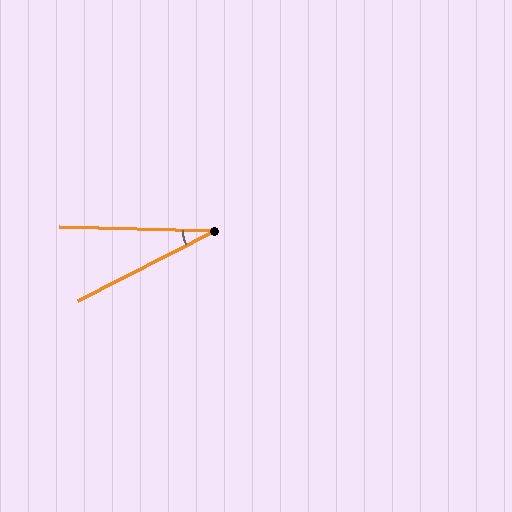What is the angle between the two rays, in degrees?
Approximately 29 degrees.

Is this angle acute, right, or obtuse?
It is acute.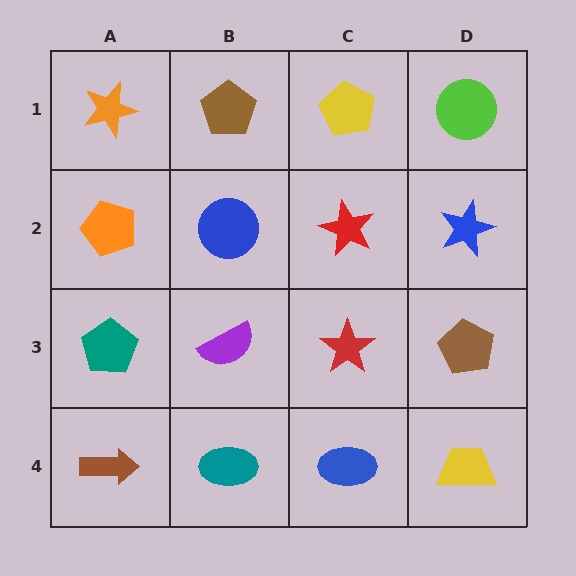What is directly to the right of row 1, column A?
A brown pentagon.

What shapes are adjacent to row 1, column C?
A red star (row 2, column C), a brown pentagon (row 1, column B), a lime circle (row 1, column D).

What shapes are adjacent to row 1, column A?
An orange pentagon (row 2, column A), a brown pentagon (row 1, column B).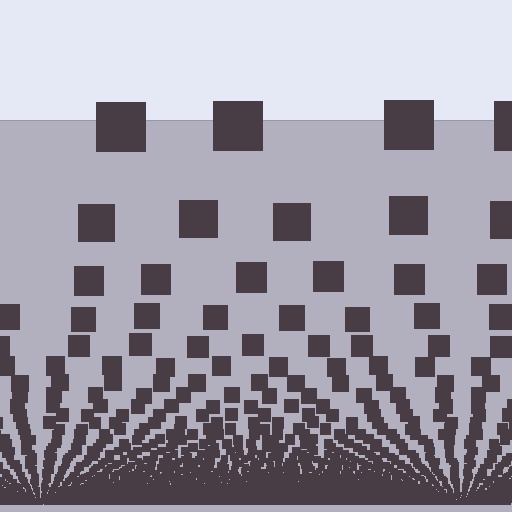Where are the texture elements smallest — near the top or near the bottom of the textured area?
Near the bottom.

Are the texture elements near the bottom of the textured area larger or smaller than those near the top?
Smaller. The gradient is inverted — elements near the bottom are smaller and denser.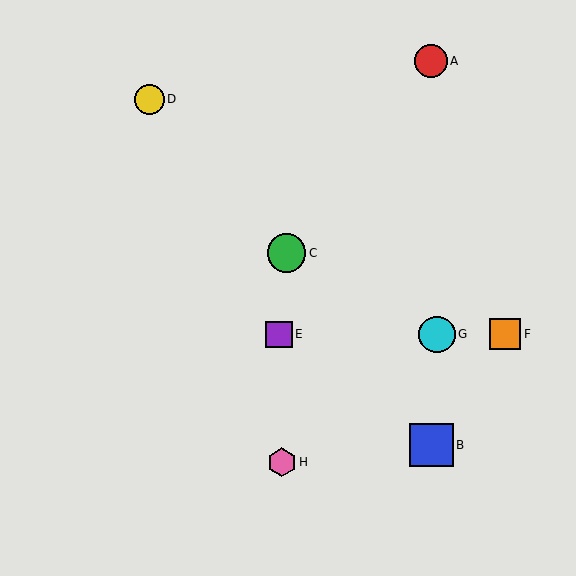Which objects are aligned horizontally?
Objects E, F, G are aligned horizontally.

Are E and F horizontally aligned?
Yes, both are at y≈334.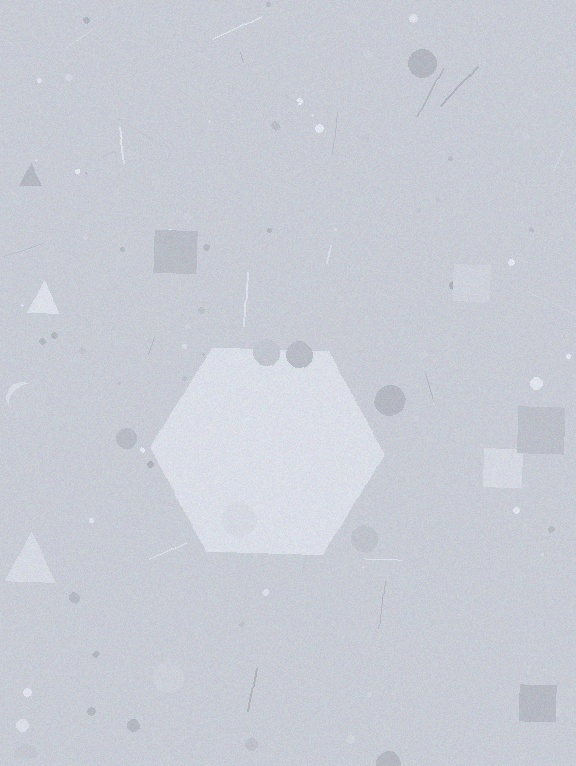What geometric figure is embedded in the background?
A hexagon is embedded in the background.